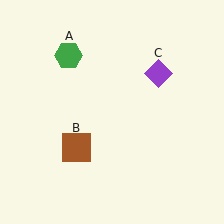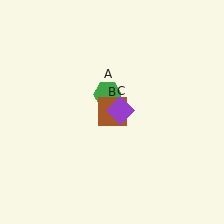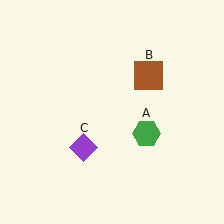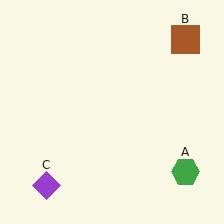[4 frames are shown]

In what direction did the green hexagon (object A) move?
The green hexagon (object A) moved down and to the right.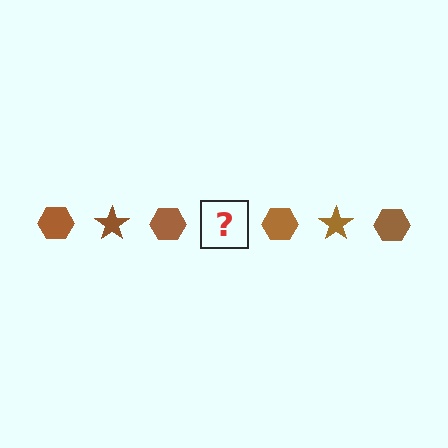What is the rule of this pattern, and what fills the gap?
The rule is that the pattern cycles through hexagon, star shapes in brown. The gap should be filled with a brown star.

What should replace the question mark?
The question mark should be replaced with a brown star.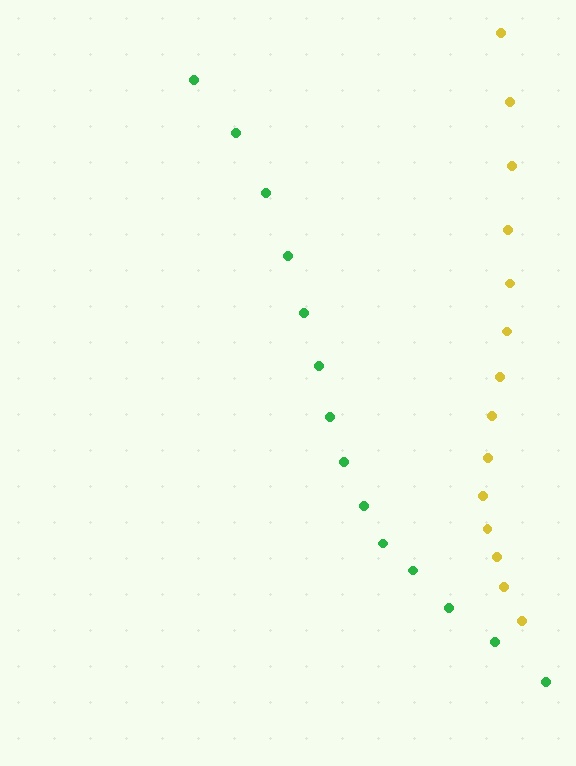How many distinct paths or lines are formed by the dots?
There are 2 distinct paths.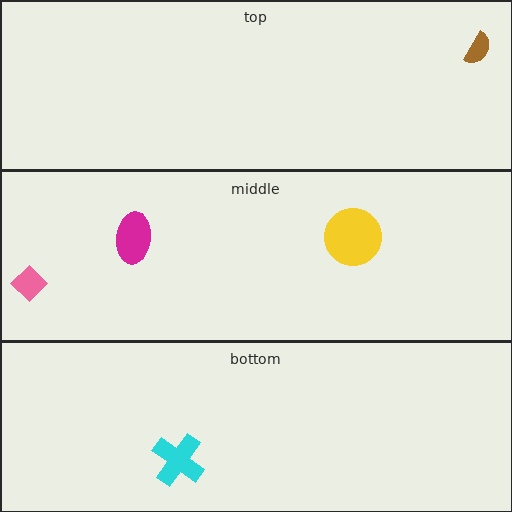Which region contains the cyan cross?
The bottom region.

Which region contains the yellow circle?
The middle region.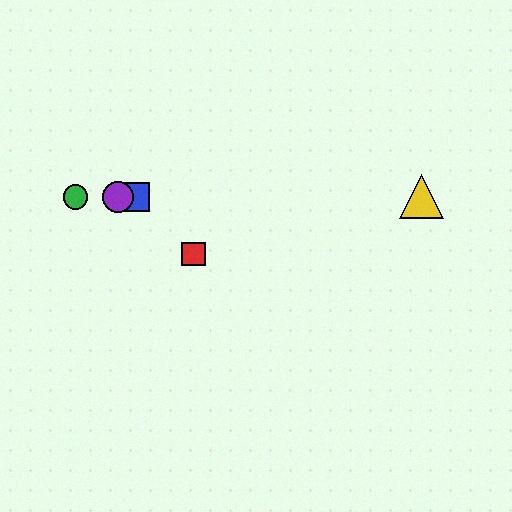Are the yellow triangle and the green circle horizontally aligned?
Yes, both are at y≈197.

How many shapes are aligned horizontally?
4 shapes (the blue square, the green circle, the yellow triangle, the purple circle) are aligned horizontally.